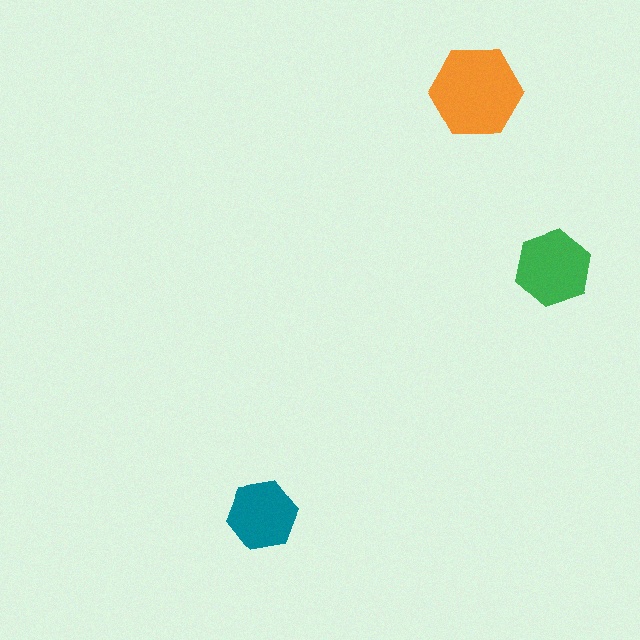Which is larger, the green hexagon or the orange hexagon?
The orange one.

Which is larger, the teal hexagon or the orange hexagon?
The orange one.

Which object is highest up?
The orange hexagon is topmost.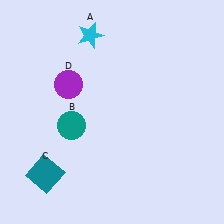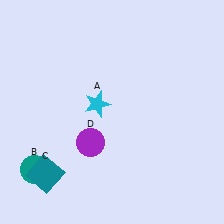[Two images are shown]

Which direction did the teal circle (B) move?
The teal circle (B) moved down.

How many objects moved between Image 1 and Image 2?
3 objects moved between the two images.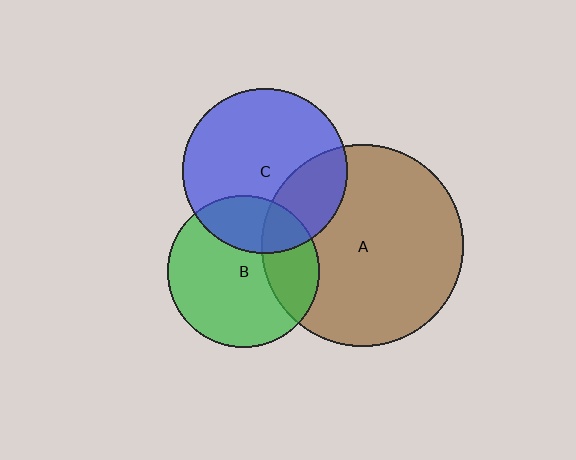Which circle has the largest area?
Circle A (brown).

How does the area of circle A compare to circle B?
Approximately 1.8 times.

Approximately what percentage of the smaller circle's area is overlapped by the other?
Approximately 25%.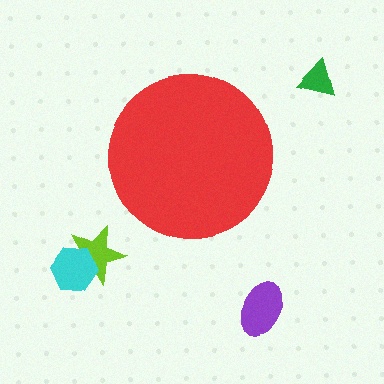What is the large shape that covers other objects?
A red circle.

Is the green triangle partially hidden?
No, the green triangle is fully visible.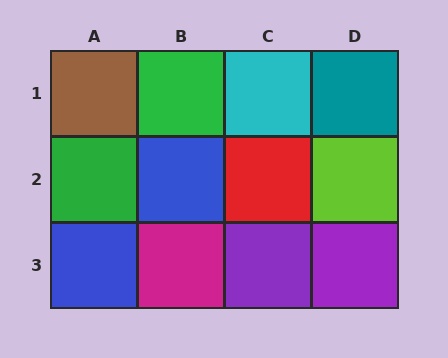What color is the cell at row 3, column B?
Magenta.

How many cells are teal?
1 cell is teal.